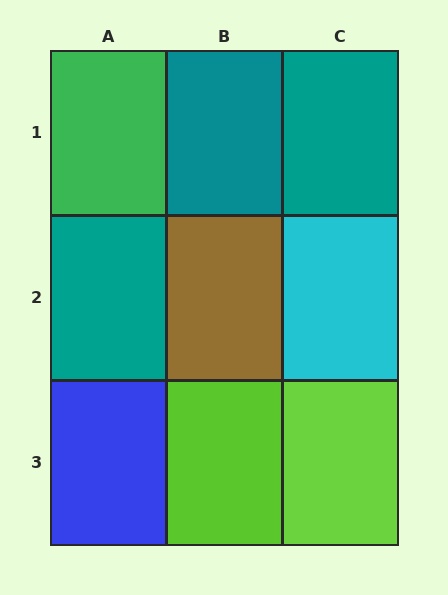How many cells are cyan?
1 cell is cyan.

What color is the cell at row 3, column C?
Lime.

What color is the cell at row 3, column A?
Blue.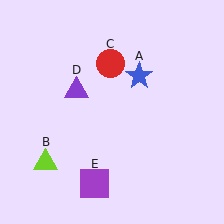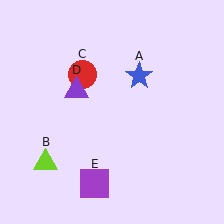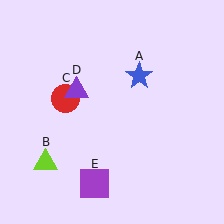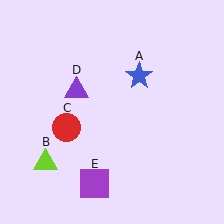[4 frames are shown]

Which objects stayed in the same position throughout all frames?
Blue star (object A) and lime triangle (object B) and purple triangle (object D) and purple square (object E) remained stationary.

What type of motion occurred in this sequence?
The red circle (object C) rotated counterclockwise around the center of the scene.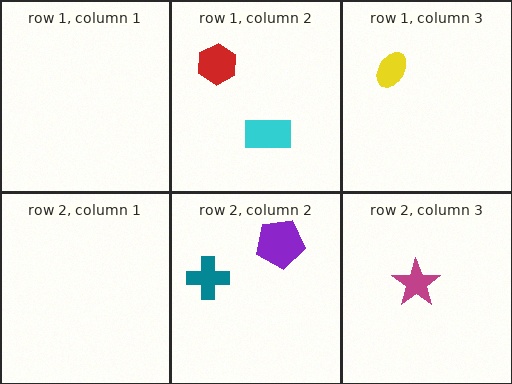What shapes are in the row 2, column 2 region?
The purple pentagon, the teal cross.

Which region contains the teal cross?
The row 2, column 2 region.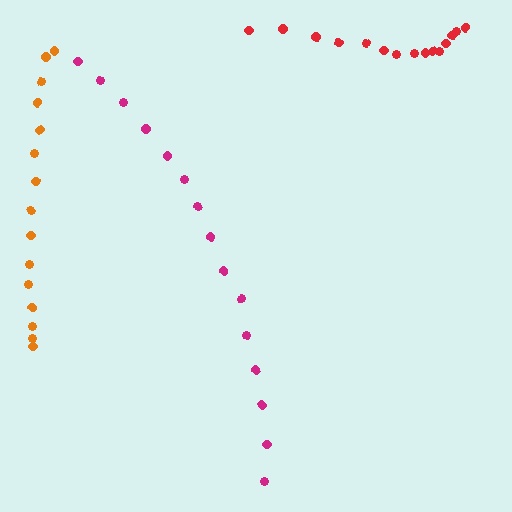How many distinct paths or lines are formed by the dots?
There are 3 distinct paths.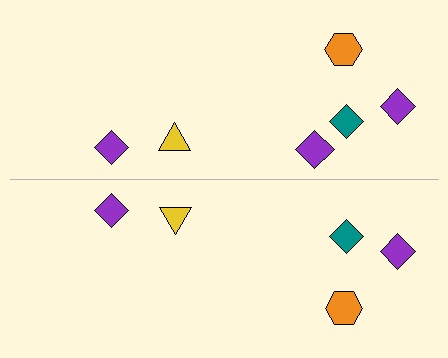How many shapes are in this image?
There are 11 shapes in this image.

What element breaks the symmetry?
A purple diamond is missing from the bottom side.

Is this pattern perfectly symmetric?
No, the pattern is not perfectly symmetric. A purple diamond is missing from the bottom side.